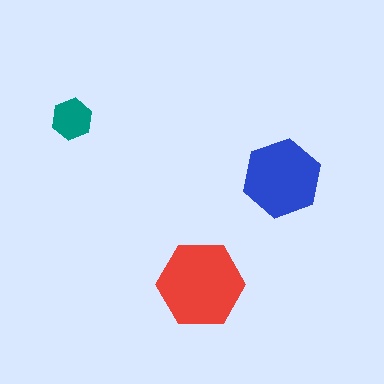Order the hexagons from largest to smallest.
the red one, the blue one, the teal one.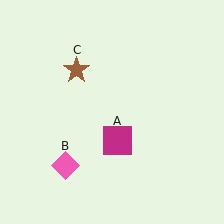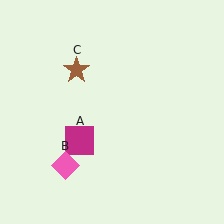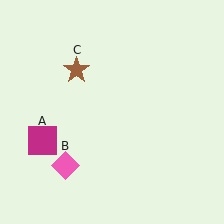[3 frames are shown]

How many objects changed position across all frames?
1 object changed position: magenta square (object A).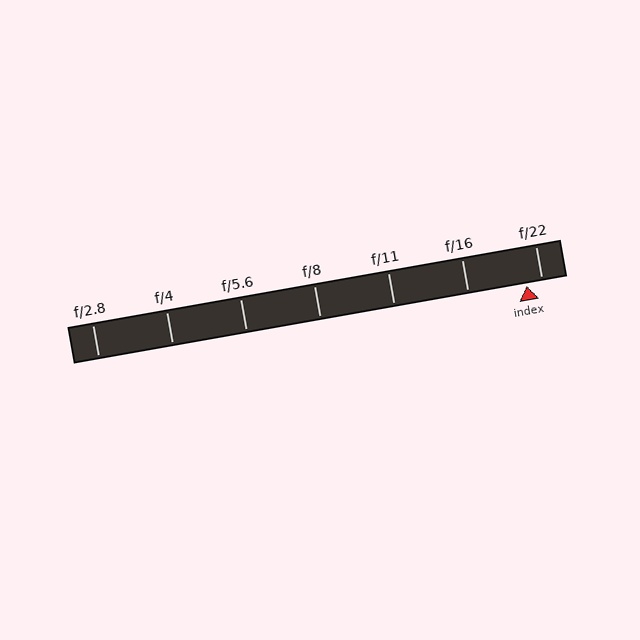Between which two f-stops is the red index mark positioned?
The index mark is between f/16 and f/22.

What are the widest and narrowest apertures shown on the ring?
The widest aperture shown is f/2.8 and the narrowest is f/22.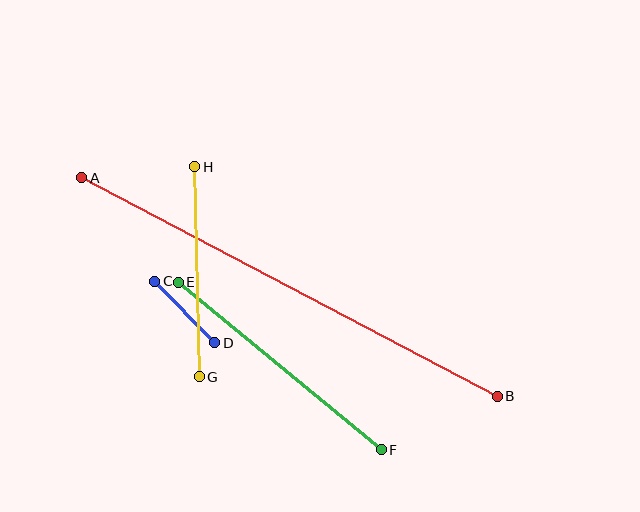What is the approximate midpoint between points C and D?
The midpoint is at approximately (185, 312) pixels.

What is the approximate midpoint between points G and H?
The midpoint is at approximately (197, 272) pixels.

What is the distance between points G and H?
The distance is approximately 210 pixels.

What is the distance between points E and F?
The distance is approximately 263 pixels.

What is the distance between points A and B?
The distance is approximately 469 pixels.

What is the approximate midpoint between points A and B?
The midpoint is at approximately (290, 287) pixels.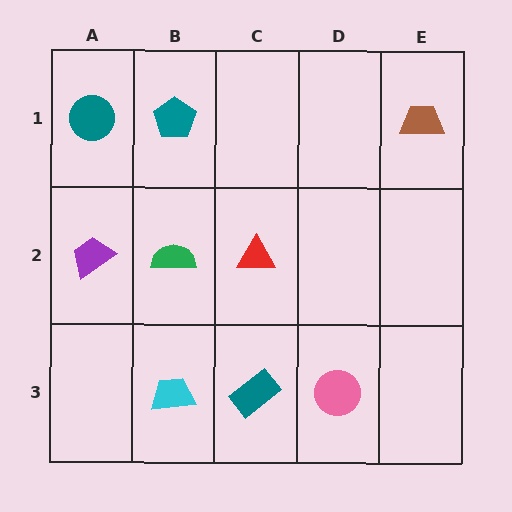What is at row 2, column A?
A purple trapezoid.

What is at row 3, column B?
A cyan trapezoid.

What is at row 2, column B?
A green semicircle.